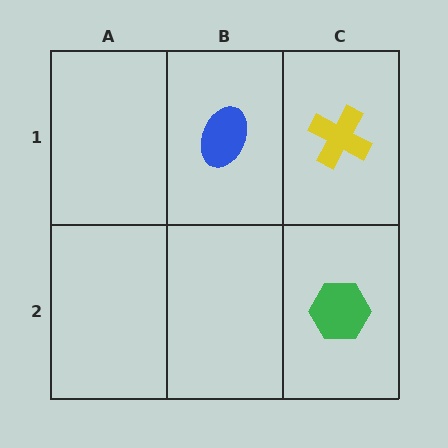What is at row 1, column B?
A blue ellipse.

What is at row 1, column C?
A yellow cross.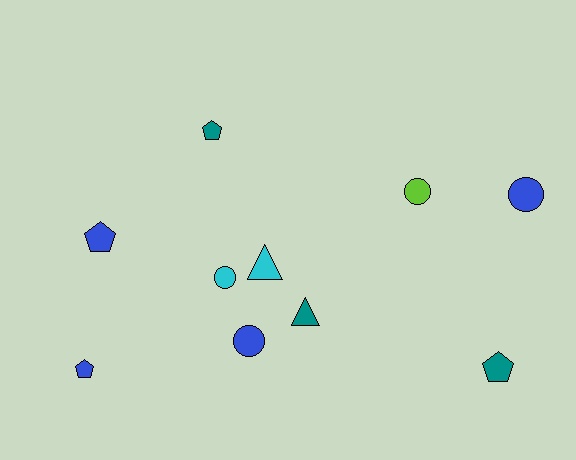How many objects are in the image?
There are 10 objects.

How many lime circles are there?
There is 1 lime circle.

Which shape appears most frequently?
Circle, with 4 objects.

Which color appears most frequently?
Blue, with 4 objects.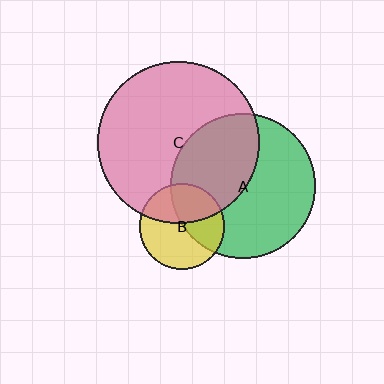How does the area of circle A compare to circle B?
Approximately 2.9 times.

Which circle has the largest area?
Circle C (pink).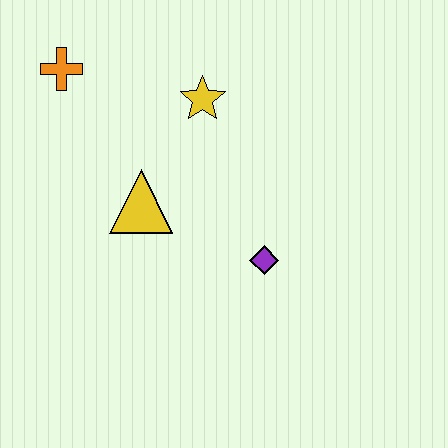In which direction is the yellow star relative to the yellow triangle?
The yellow star is above the yellow triangle.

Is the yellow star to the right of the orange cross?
Yes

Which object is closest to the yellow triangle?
The yellow star is closest to the yellow triangle.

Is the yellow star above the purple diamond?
Yes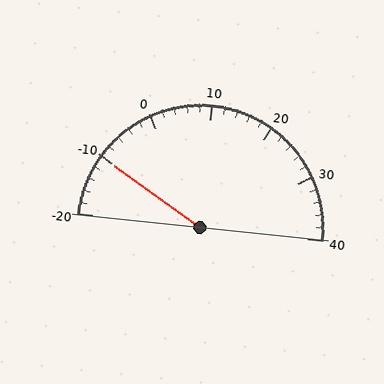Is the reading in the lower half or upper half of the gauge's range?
The reading is in the lower half of the range (-20 to 40).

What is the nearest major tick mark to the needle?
The nearest major tick mark is -10.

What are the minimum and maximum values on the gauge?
The gauge ranges from -20 to 40.